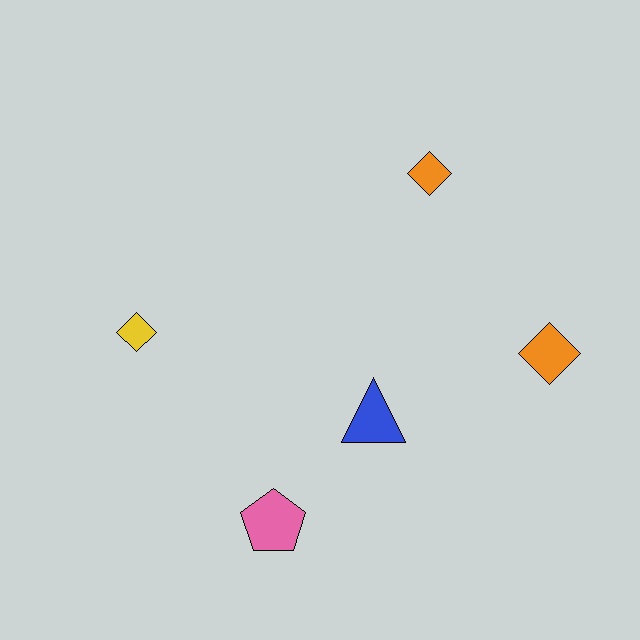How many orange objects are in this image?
There are 2 orange objects.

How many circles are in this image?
There are no circles.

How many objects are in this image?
There are 5 objects.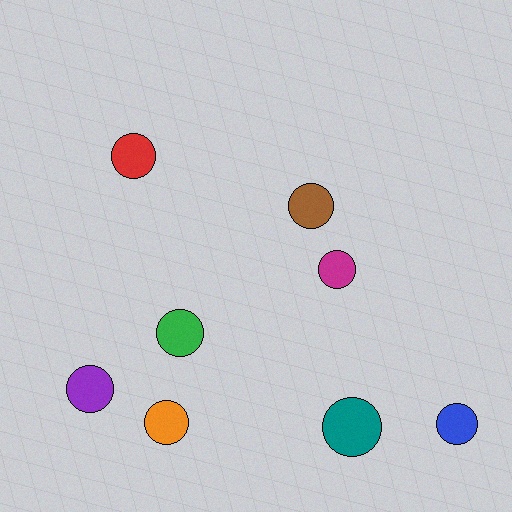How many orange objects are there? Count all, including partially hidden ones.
There is 1 orange object.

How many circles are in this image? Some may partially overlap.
There are 8 circles.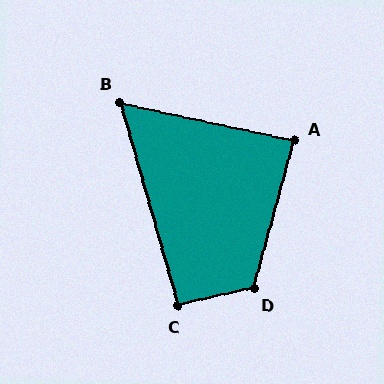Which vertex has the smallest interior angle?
B, at approximately 62 degrees.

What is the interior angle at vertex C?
Approximately 93 degrees (approximately right).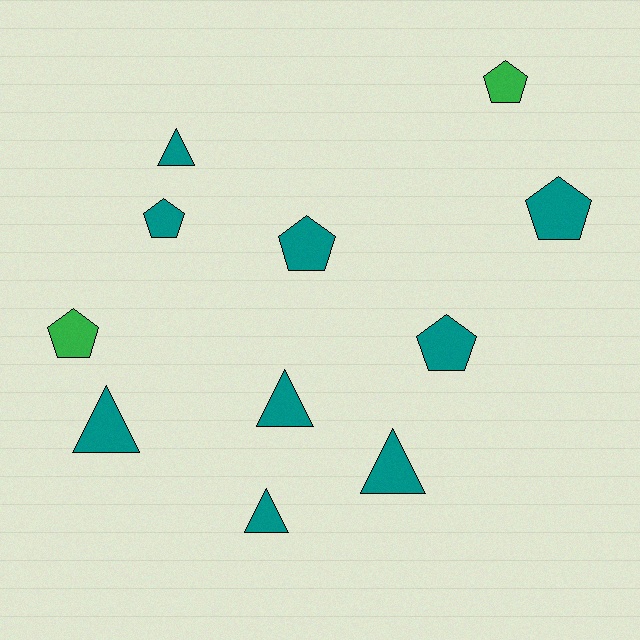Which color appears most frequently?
Teal, with 9 objects.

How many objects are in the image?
There are 11 objects.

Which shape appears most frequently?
Pentagon, with 6 objects.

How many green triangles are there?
There are no green triangles.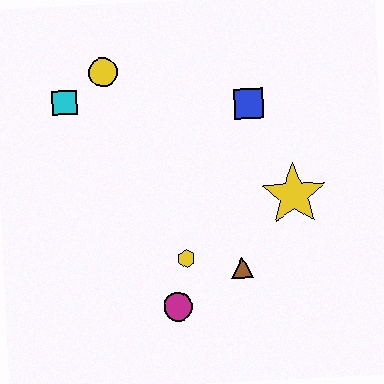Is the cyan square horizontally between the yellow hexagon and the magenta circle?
No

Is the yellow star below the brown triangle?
No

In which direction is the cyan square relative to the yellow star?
The cyan square is to the left of the yellow star.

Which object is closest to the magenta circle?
The yellow hexagon is closest to the magenta circle.